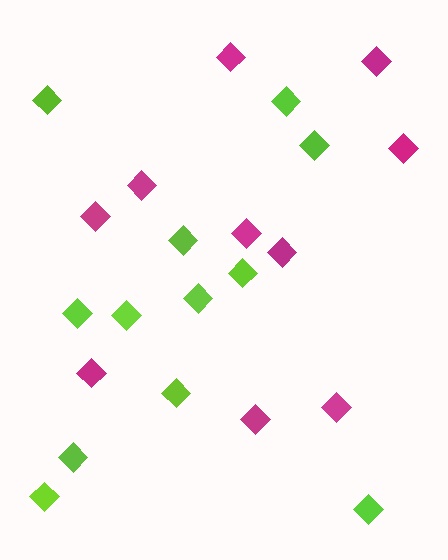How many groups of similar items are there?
There are 2 groups: one group of magenta diamonds (10) and one group of lime diamonds (12).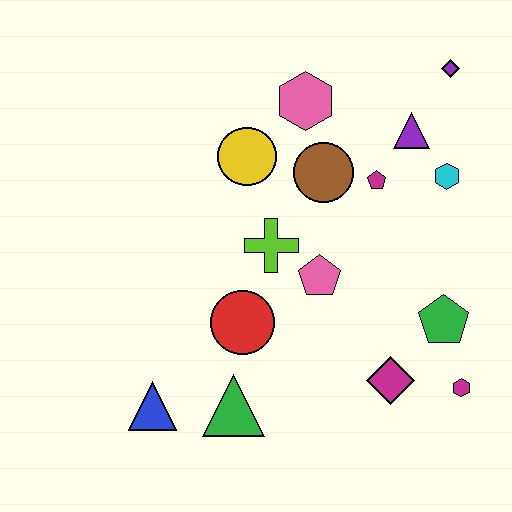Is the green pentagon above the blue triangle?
Yes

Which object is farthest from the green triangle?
The purple diamond is farthest from the green triangle.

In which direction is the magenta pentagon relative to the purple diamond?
The magenta pentagon is below the purple diamond.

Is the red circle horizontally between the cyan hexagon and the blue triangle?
Yes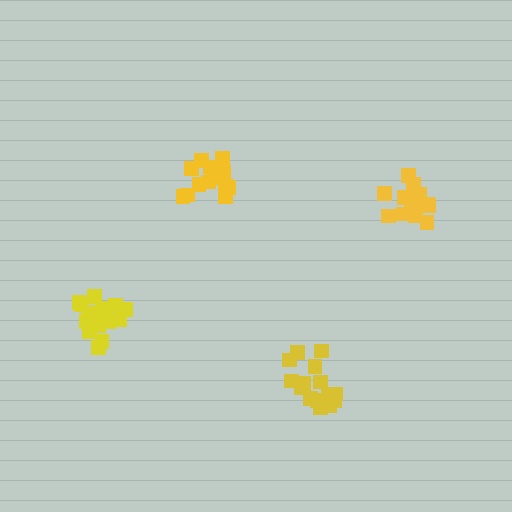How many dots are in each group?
Group 1: 17 dots, Group 2: 14 dots, Group 3: 14 dots, Group 4: 18 dots (63 total).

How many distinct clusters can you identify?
There are 4 distinct clusters.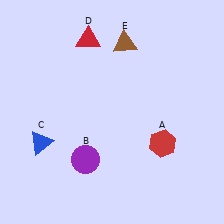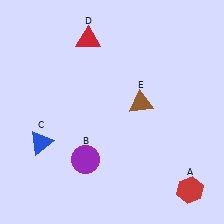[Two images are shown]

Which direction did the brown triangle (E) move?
The brown triangle (E) moved down.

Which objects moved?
The objects that moved are: the red hexagon (A), the brown triangle (E).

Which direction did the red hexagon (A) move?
The red hexagon (A) moved down.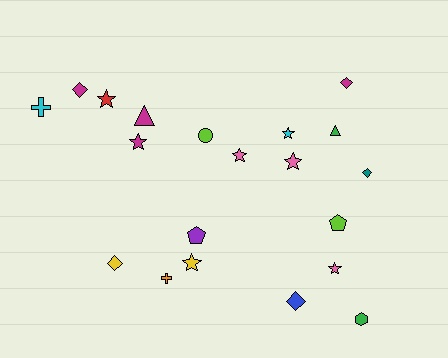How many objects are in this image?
There are 20 objects.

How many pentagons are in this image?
There are 2 pentagons.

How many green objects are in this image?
There are 2 green objects.